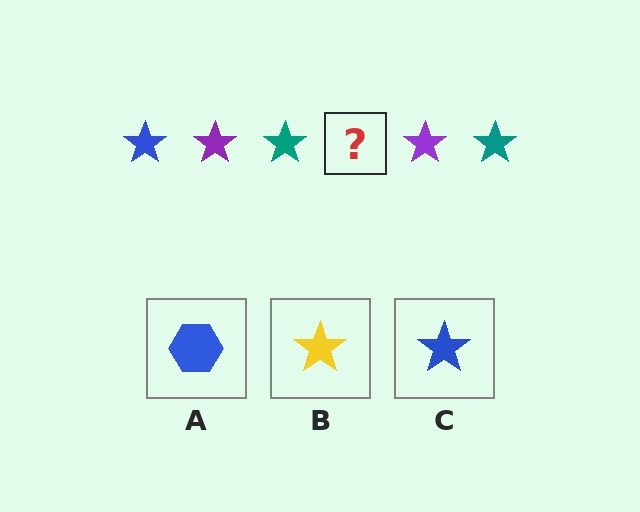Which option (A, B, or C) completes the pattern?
C.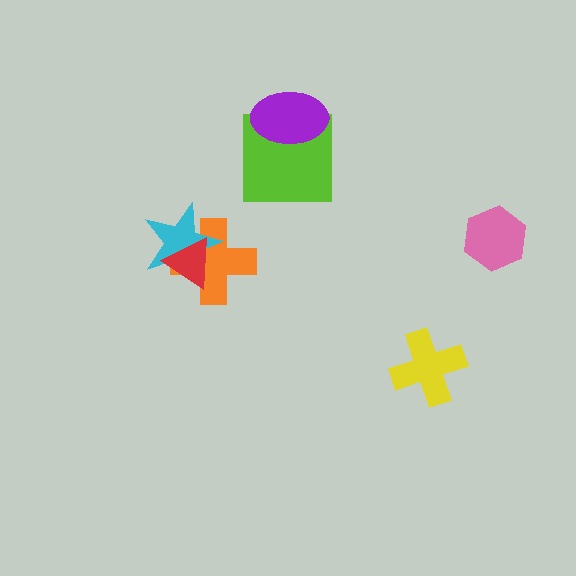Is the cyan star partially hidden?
Yes, it is partially covered by another shape.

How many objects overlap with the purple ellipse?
1 object overlaps with the purple ellipse.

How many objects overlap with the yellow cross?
0 objects overlap with the yellow cross.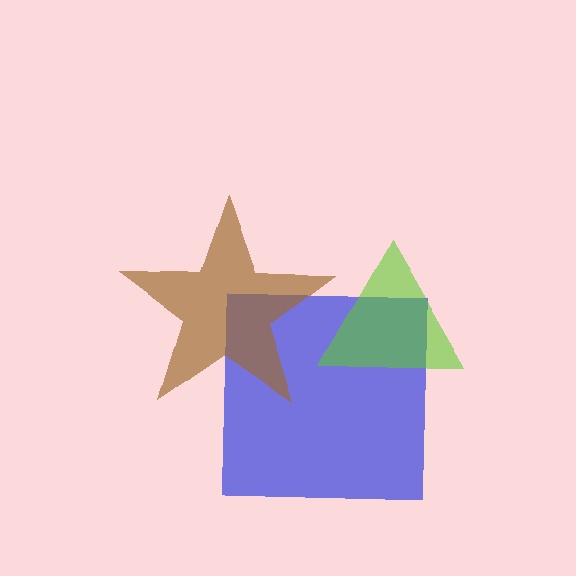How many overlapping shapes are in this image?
There are 3 overlapping shapes in the image.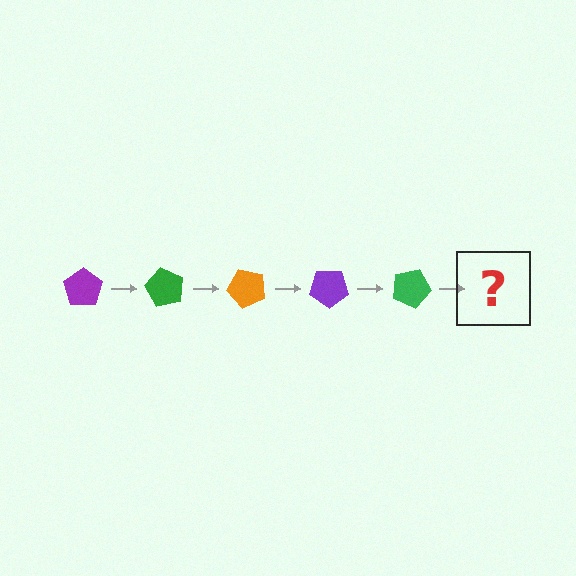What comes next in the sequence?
The next element should be an orange pentagon, rotated 300 degrees from the start.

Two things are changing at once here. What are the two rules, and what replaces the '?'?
The two rules are that it rotates 60 degrees each step and the color cycles through purple, green, and orange. The '?' should be an orange pentagon, rotated 300 degrees from the start.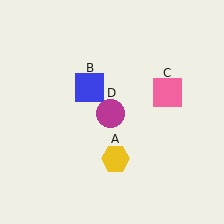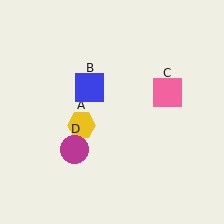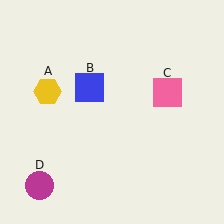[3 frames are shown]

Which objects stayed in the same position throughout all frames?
Blue square (object B) and pink square (object C) remained stationary.